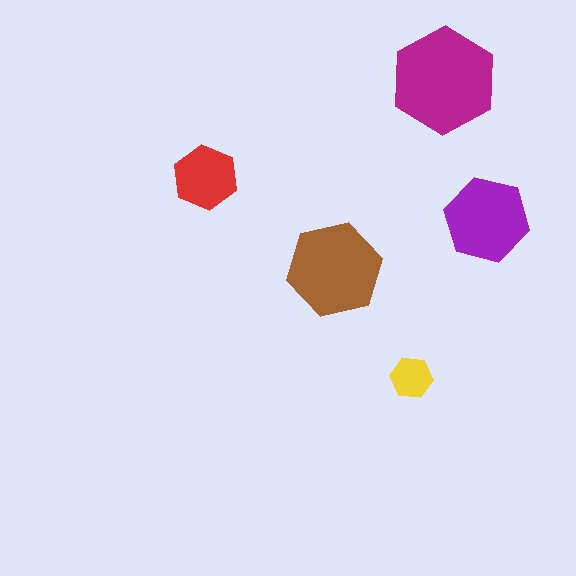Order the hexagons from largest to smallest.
the magenta one, the brown one, the purple one, the red one, the yellow one.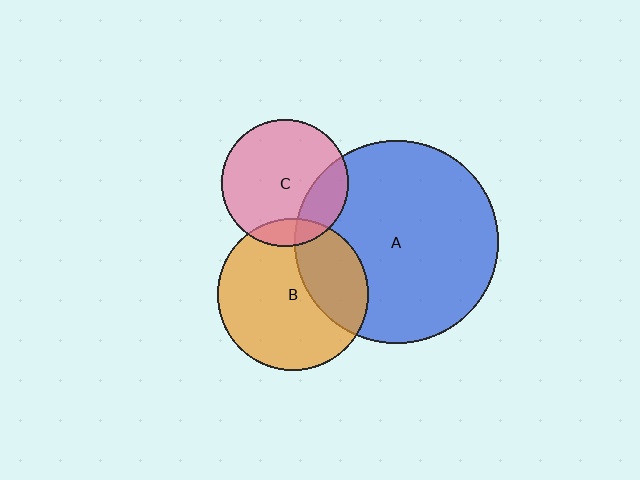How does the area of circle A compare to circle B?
Approximately 1.8 times.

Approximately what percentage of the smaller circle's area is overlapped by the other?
Approximately 20%.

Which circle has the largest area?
Circle A (blue).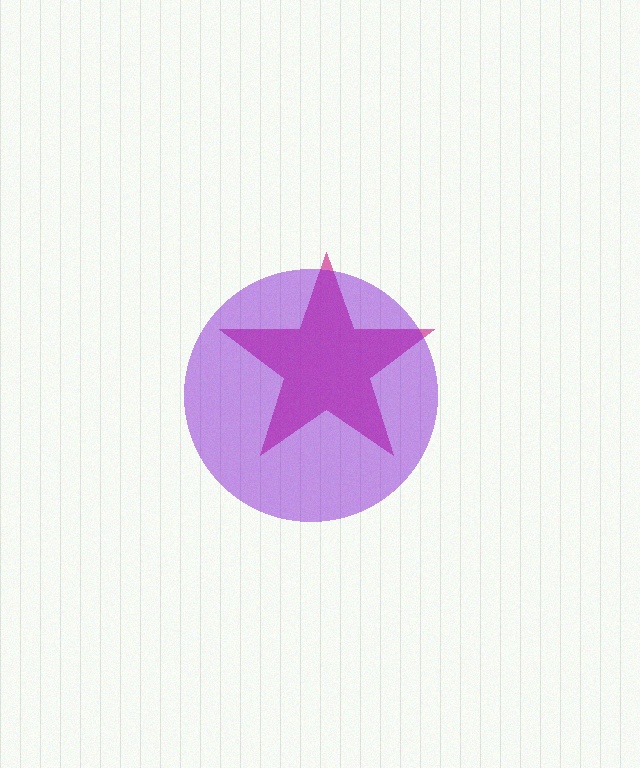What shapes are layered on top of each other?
The layered shapes are: a magenta star, a purple circle.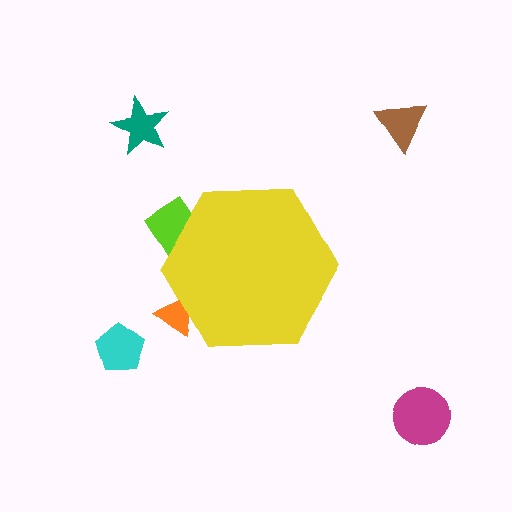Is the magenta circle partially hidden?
No, the magenta circle is fully visible.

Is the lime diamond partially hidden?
Yes, the lime diamond is partially hidden behind the yellow hexagon.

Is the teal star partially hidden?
No, the teal star is fully visible.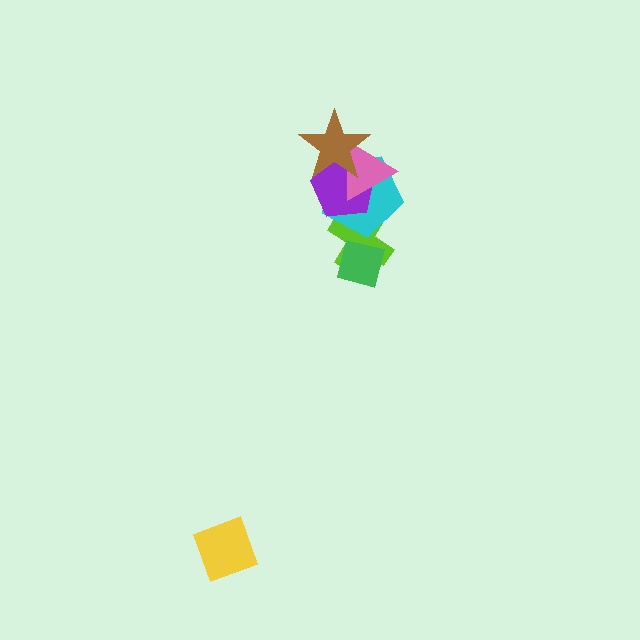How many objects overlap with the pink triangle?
3 objects overlap with the pink triangle.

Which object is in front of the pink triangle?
The brown star is in front of the pink triangle.